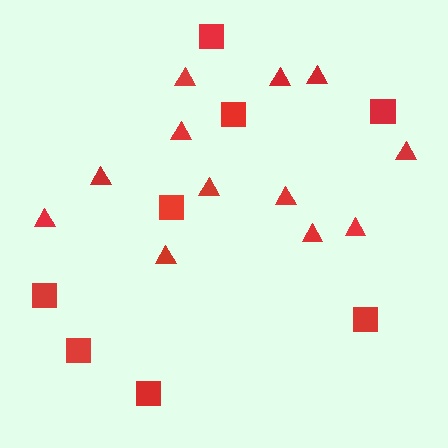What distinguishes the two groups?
There are 2 groups: one group of triangles (12) and one group of squares (8).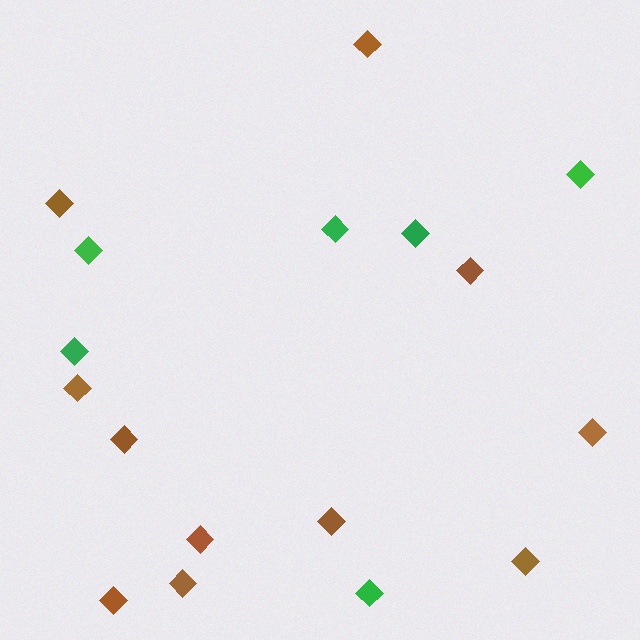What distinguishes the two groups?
There are 2 groups: one group of green diamonds (6) and one group of brown diamonds (11).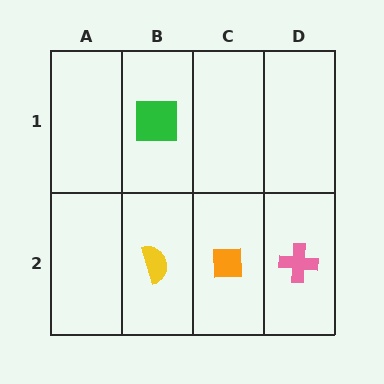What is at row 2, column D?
A pink cross.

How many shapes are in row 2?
3 shapes.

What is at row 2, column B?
A yellow semicircle.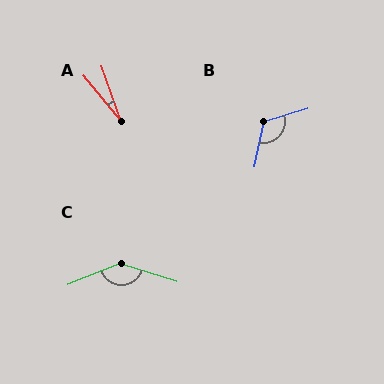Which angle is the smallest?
A, at approximately 20 degrees.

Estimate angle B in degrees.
Approximately 119 degrees.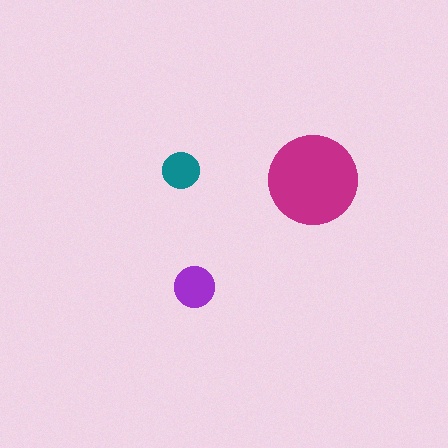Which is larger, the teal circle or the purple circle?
The purple one.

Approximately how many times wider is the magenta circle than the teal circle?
About 2.5 times wider.